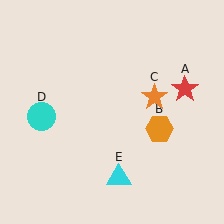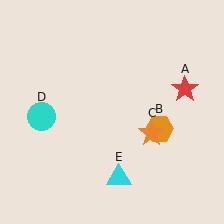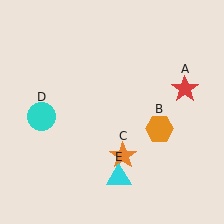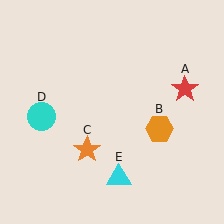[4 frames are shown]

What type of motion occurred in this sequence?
The orange star (object C) rotated clockwise around the center of the scene.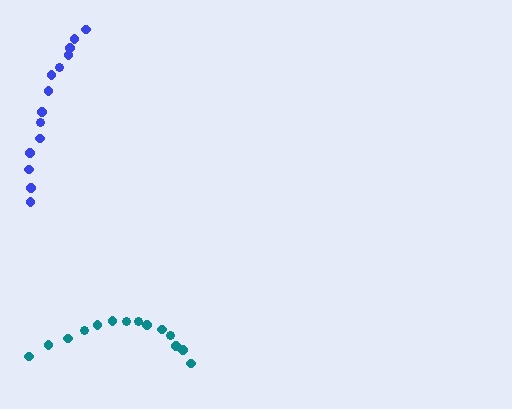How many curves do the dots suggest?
There are 2 distinct paths.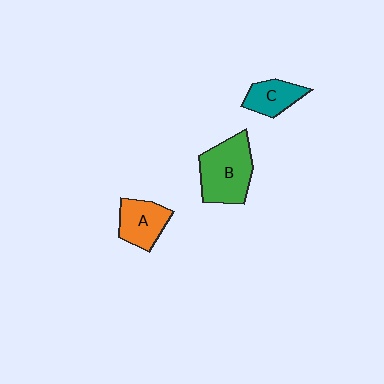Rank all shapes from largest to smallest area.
From largest to smallest: B (green), A (orange), C (teal).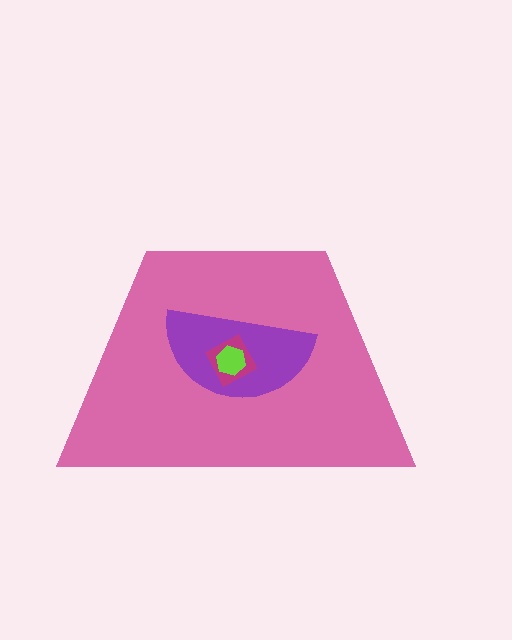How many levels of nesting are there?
4.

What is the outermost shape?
The pink trapezoid.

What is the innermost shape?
The lime hexagon.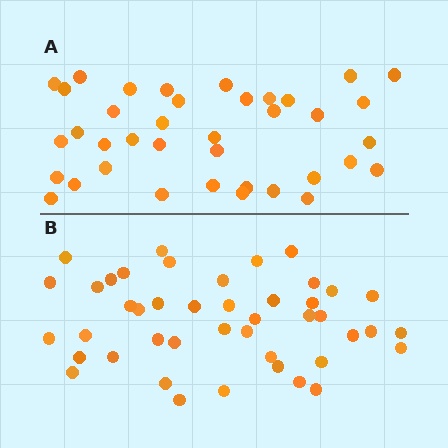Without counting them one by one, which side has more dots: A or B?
Region B (the bottom region) has more dots.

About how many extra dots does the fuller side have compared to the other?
Region B has about 6 more dots than region A.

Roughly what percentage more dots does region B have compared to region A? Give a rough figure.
About 15% more.